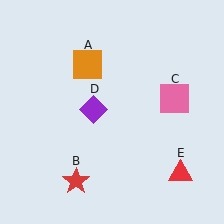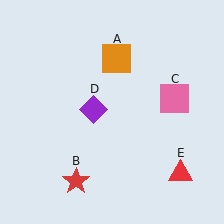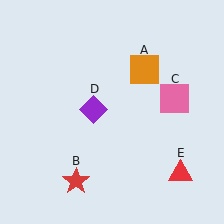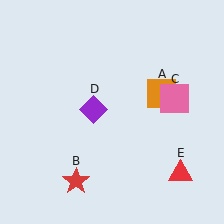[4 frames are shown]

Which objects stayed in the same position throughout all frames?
Red star (object B) and pink square (object C) and purple diamond (object D) and red triangle (object E) remained stationary.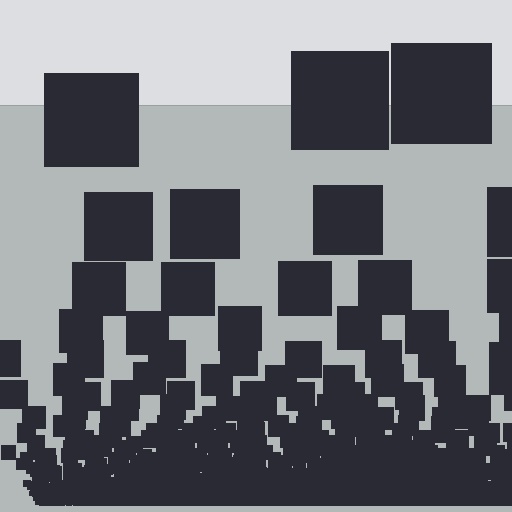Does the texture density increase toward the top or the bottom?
Density increases toward the bottom.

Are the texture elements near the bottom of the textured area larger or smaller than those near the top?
Smaller. The gradient is inverted — elements near the bottom are smaller and denser.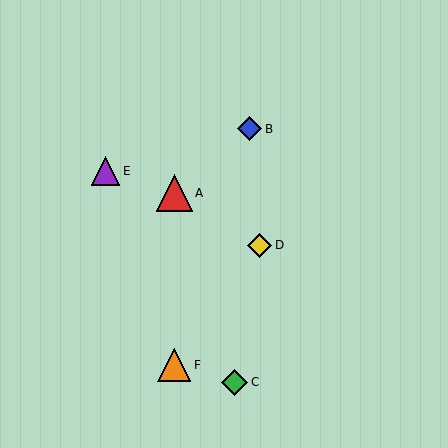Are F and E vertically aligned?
No, F is at x≈174 and E is at x≈106.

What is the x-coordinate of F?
Object F is at x≈174.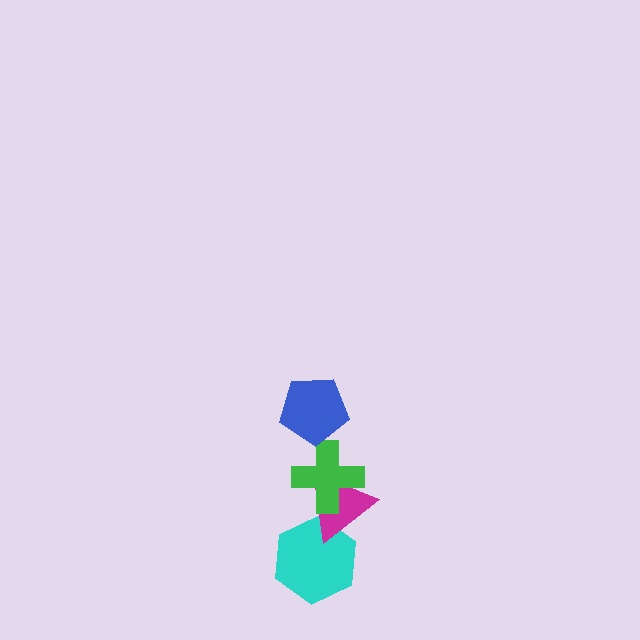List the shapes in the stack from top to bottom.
From top to bottom: the blue pentagon, the green cross, the magenta triangle, the cyan hexagon.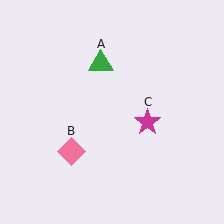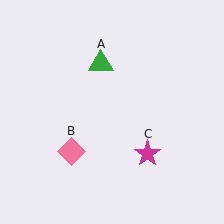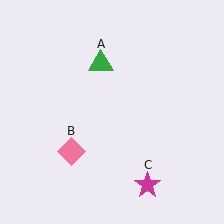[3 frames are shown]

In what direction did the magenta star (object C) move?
The magenta star (object C) moved down.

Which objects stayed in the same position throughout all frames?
Green triangle (object A) and pink diamond (object B) remained stationary.